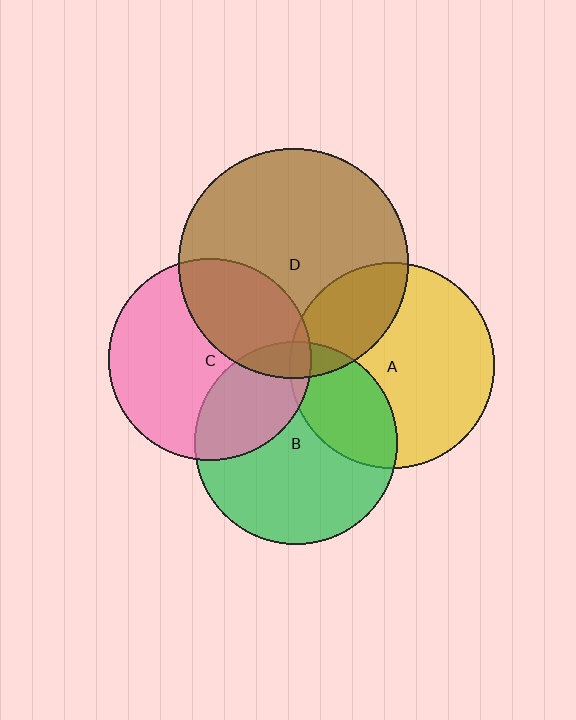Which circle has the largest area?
Circle D (brown).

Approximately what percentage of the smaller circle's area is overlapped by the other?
Approximately 5%.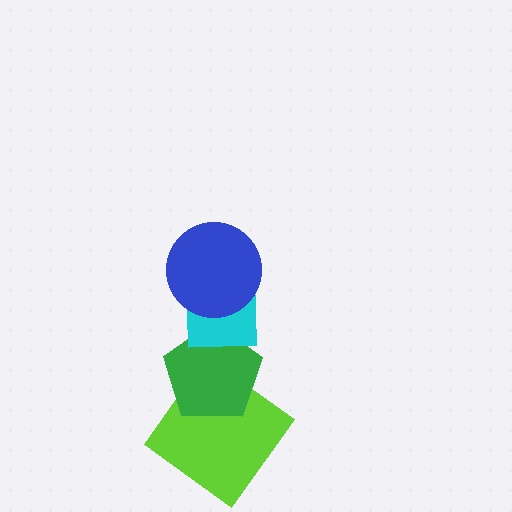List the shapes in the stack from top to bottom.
From top to bottom: the blue circle, the cyan square, the green pentagon, the lime diamond.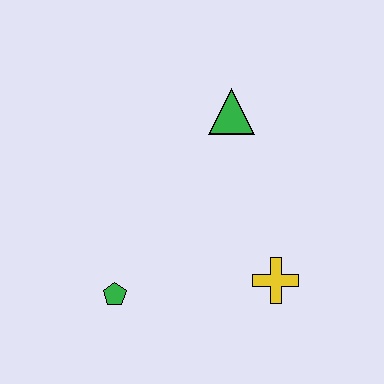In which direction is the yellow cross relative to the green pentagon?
The yellow cross is to the right of the green pentagon.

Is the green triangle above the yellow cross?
Yes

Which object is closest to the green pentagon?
The yellow cross is closest to the green pentagon.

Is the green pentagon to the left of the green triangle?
Yes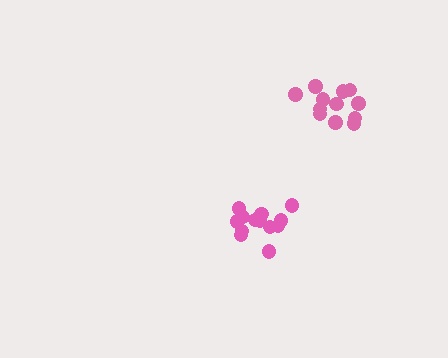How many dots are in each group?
Group 1: 13 dots, Group 2: 12 dots (25 total).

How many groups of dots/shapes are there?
There are 2 groups.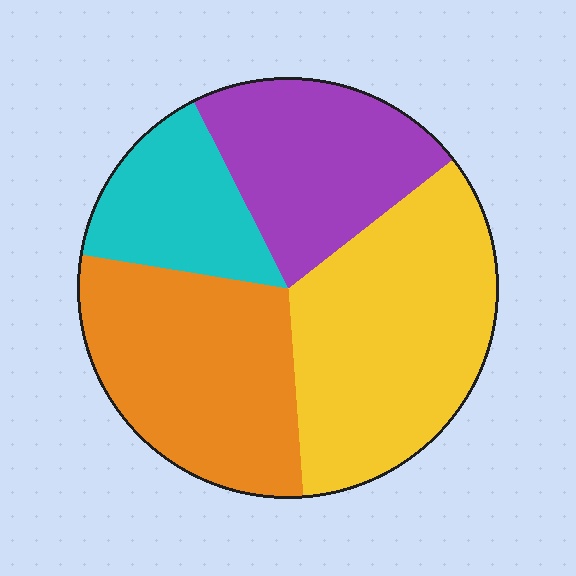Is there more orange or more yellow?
Yellow.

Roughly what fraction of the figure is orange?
Orange takes up about one quarter (1/4) of the figure.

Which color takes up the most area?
Yellow, at roughly 35%.